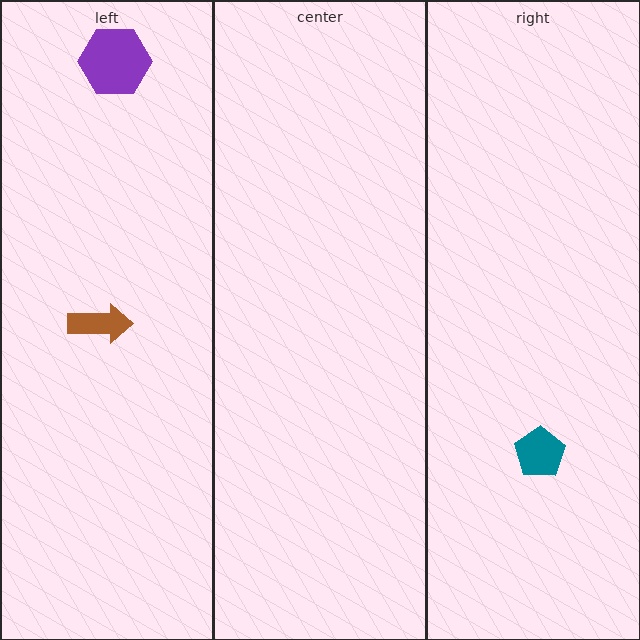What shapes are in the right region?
The teal pentagon.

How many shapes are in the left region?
2.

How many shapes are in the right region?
1.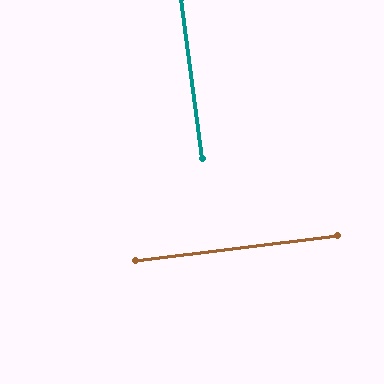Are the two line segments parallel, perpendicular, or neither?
Perpendicular — they meet at approximately 90°.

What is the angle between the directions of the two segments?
Approximately 90 degrees.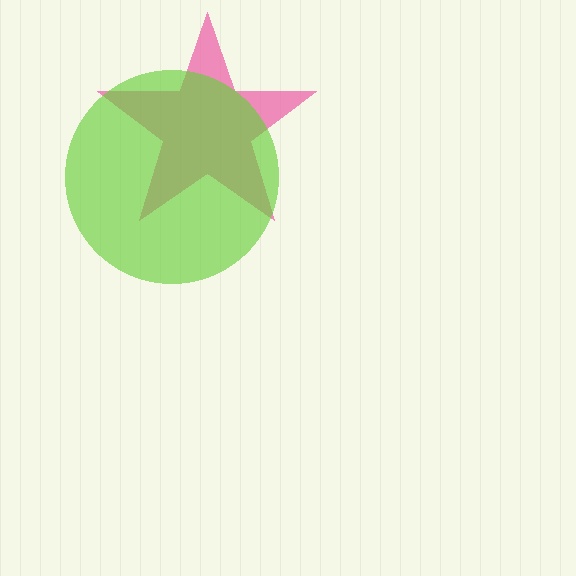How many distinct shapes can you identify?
There are 2 distinct shapes: a pink star, a lime circle.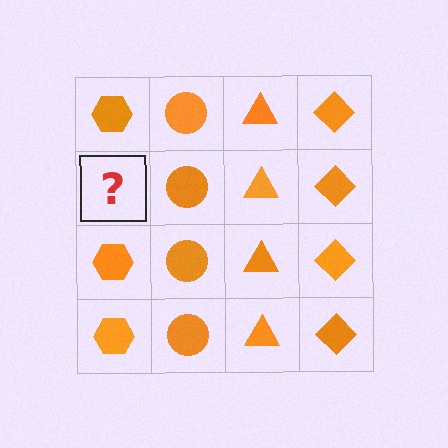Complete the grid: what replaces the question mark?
The question mark should be replaced with an orange hexagon.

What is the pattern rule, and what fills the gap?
The rule is that each column has a consistent shape. The gap should be filled with an orange hexagon.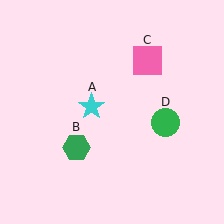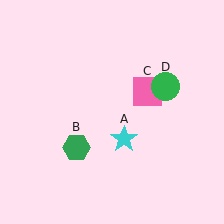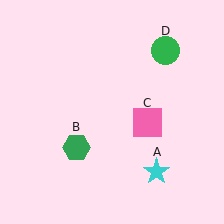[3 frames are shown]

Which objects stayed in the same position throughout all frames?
Green hexagon (object B) remained stationary.